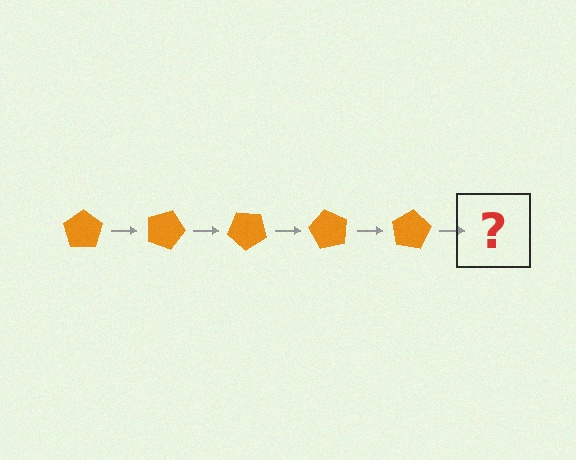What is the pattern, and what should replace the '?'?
The pattern is that the pentagon rotates 20 degrees each step. The '?' should be an orange pentagon rotated 100 degrees.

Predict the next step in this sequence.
The next step is an orange pentagon rotated 100 degrees.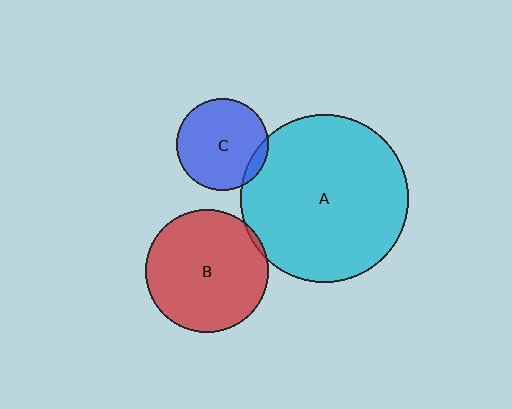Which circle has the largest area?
Circle A (cyan).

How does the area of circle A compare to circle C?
Approximately 3.3 times.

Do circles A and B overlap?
Yes.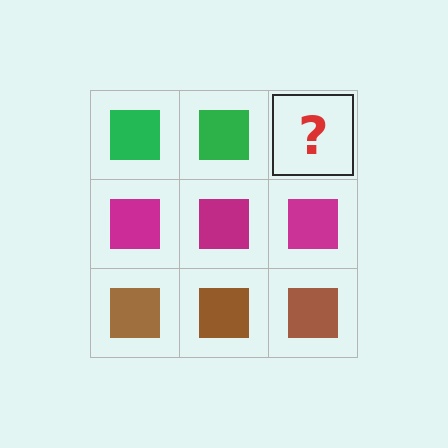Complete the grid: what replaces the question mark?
The question mark should be replaced with a green square.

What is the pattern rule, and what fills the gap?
The rule is that each row has a consistent color. The gap should be filled with a green square.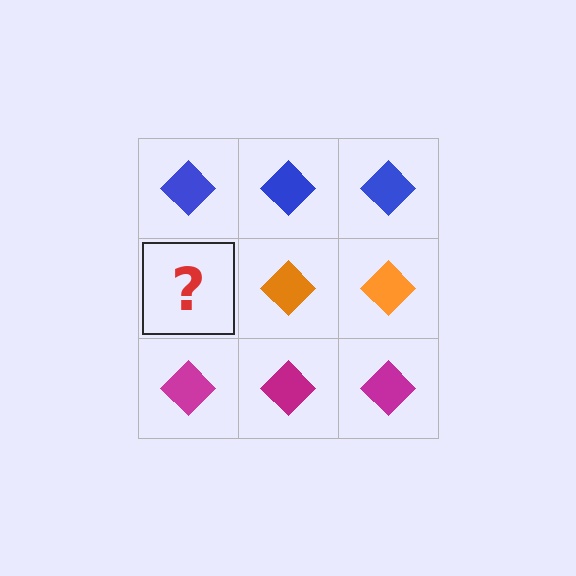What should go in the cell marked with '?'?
The missing cell should contain an orange diamond.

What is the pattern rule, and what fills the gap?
The rule is that each row has a consistent color. The gap should be filled with an orange diamond.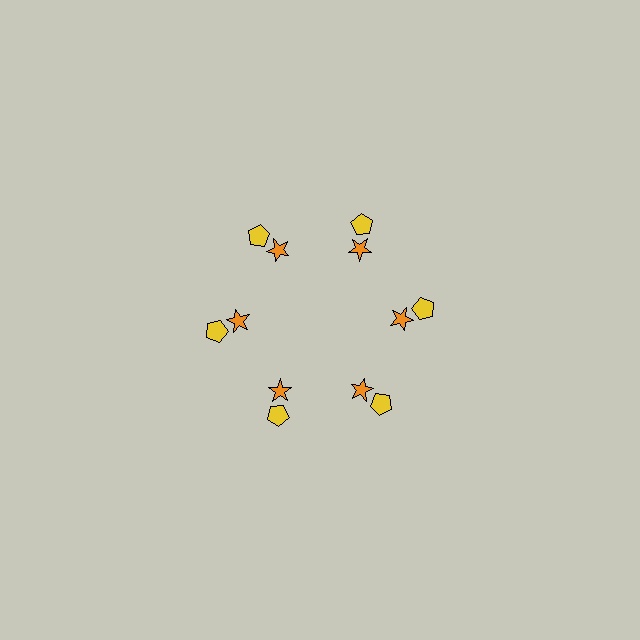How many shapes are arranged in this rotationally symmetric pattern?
There are 12 shapes, arranged in 6 groups of 2.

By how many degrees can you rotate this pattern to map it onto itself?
The pattern maps onto itself every 60 degrees of rotation.